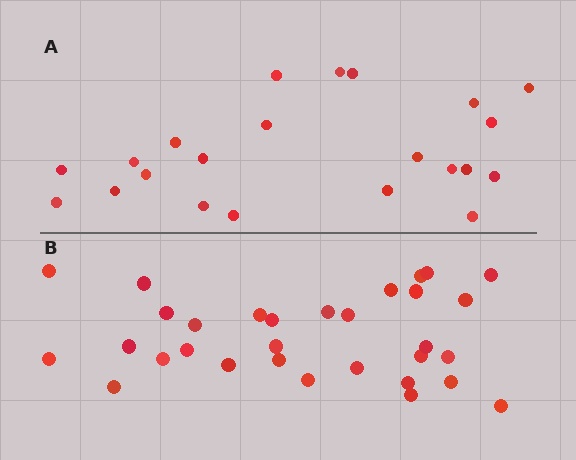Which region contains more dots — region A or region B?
Region B (the bottom region) has more dots.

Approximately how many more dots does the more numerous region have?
Region B has roughly 8 or so more dots than region A.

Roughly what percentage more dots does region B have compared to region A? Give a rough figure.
About 40% more.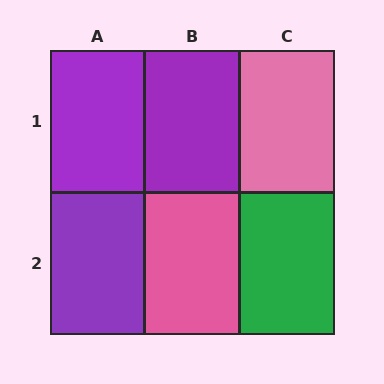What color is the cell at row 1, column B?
Purple.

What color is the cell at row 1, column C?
Pink.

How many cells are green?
1 cell is green.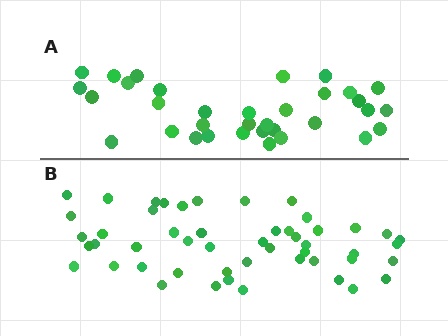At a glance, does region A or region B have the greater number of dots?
Region B (the bottom region) has more dots.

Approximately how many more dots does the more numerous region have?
Region B has approximately 15 more dots than region A.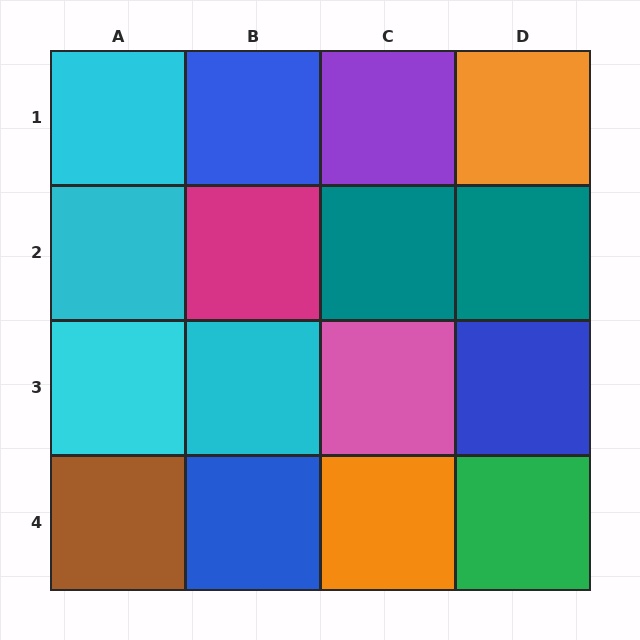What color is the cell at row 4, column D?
Green.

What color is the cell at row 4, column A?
Brown.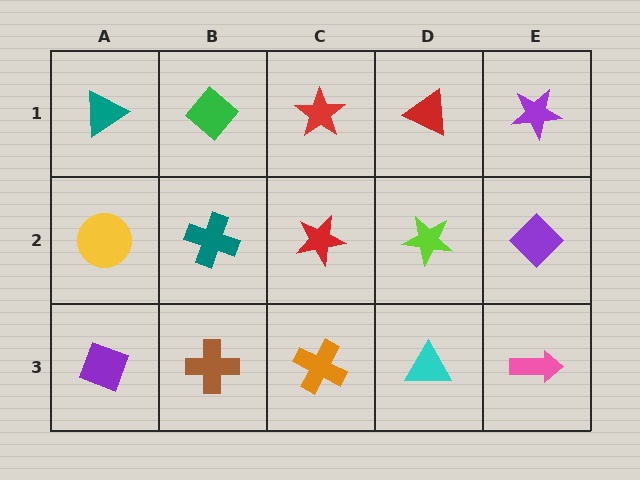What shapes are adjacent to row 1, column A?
A yellow circle (row 2, column A), a green diamond (row 1, column B).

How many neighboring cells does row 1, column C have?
3.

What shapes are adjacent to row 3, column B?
A teal cross (row 2, column B), a purple diamond (row 3, column A), an orange cross (row 3, column C).